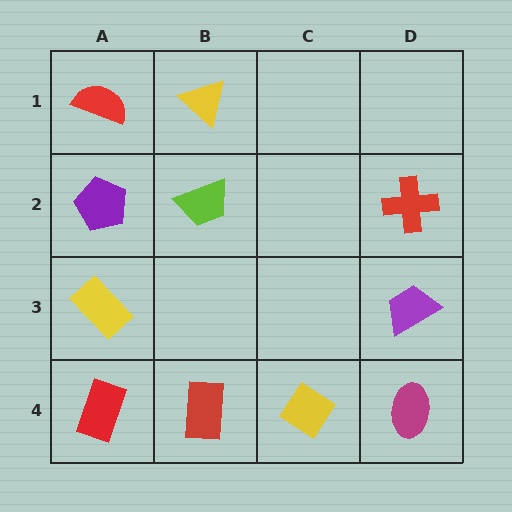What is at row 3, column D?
A purple trapezoid.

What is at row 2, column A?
A purple pentagon.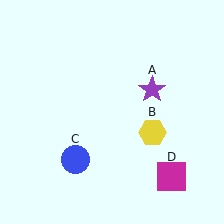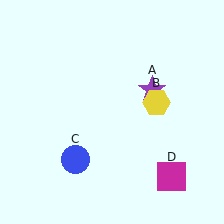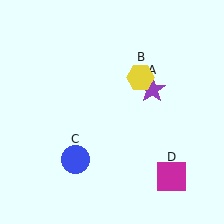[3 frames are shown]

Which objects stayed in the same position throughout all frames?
Purple star (object A) and blue circle (object C) and magenta square (object D) remained stationary.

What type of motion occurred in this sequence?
The yellow hexagon (object B) rotated counterclockwise around the center of the scene.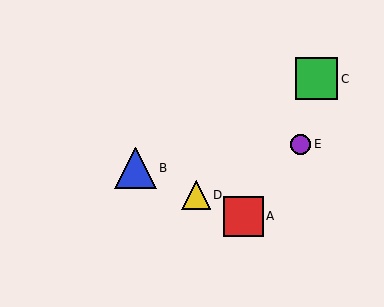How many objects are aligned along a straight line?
3 objects (A, B, D) are aligned along a straight line.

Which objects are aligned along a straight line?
Objects A, B, D are aligned along a straight line.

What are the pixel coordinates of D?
Object D is at (196, 195).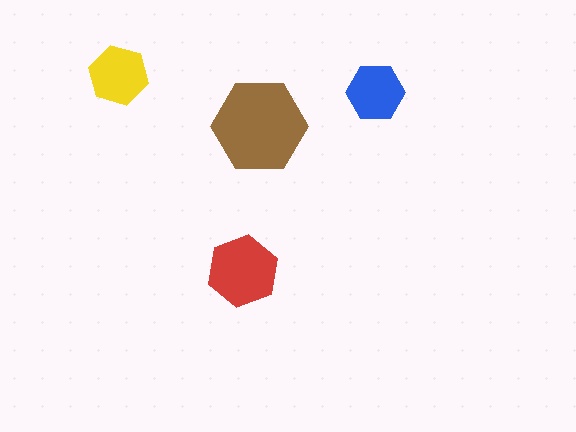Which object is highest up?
The yellow hexagon is topmost.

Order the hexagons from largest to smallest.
the brown one, the red one, the yellow one, the blue one.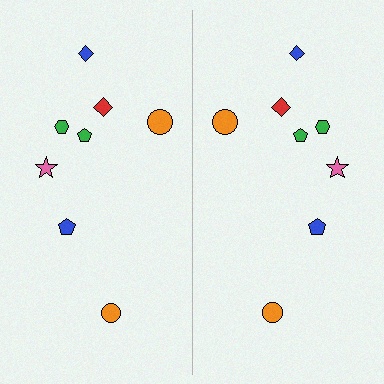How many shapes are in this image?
There are 16 shapes in this image.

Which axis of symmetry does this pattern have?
The pattern has a vertical axis of symmetry running through the center of the image.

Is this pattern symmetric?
Yes, this pattern has bilateral (reflection) symmetry.